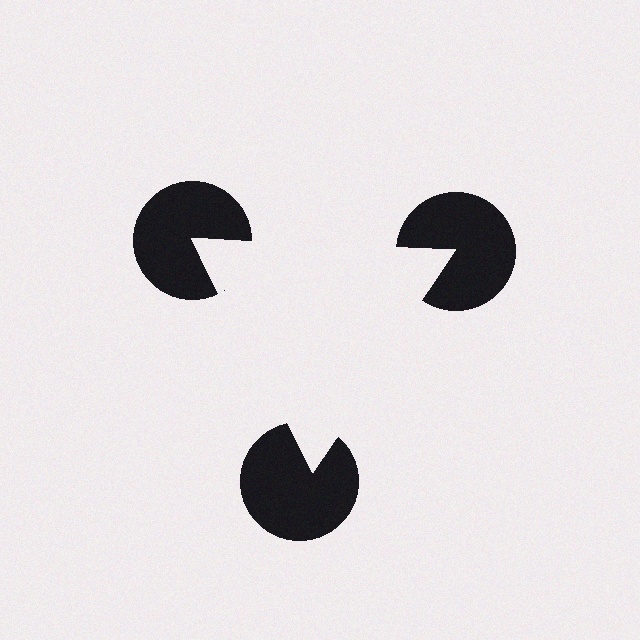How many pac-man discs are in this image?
There are 3 — one at each vertex of the illusory triangle.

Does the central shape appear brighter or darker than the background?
It typically appears slightly brighter than the background, even though no actual brightness change is drawn.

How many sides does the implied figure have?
3 sides.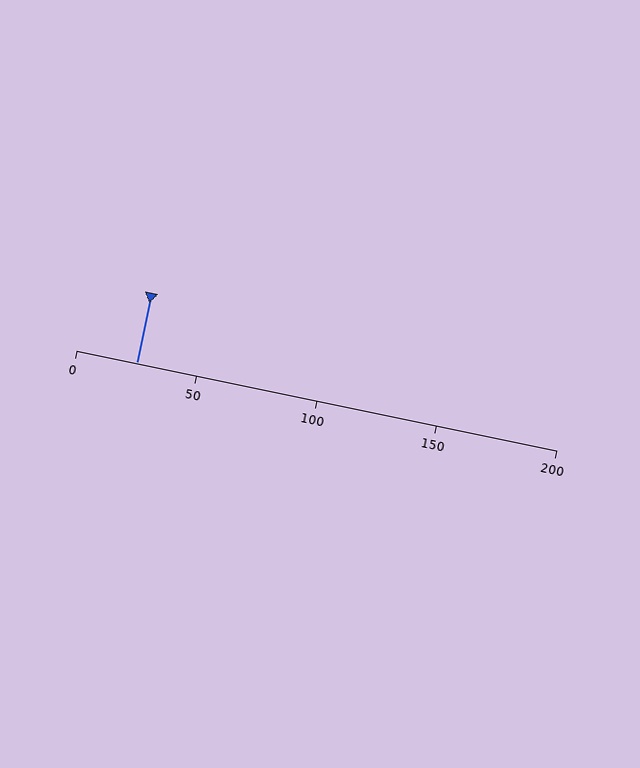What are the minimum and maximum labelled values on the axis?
The axis runs from 0 to 200.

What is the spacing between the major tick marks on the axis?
The major ticks are spaced 50 apart.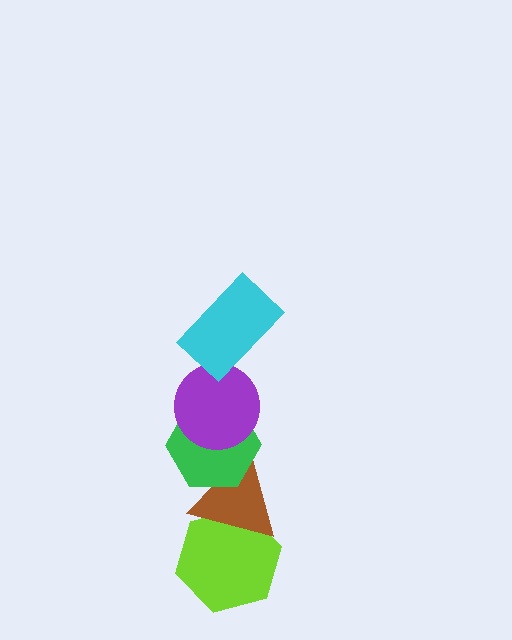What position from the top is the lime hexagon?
The lime hexagon is 5th from the top.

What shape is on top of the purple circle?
The cyan rectangle is on top of the purple circle.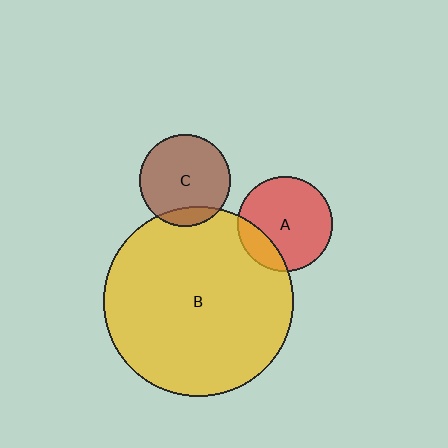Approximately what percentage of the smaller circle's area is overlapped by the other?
Approximately 15%.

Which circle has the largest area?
Circle B (yellow).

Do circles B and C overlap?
Yes.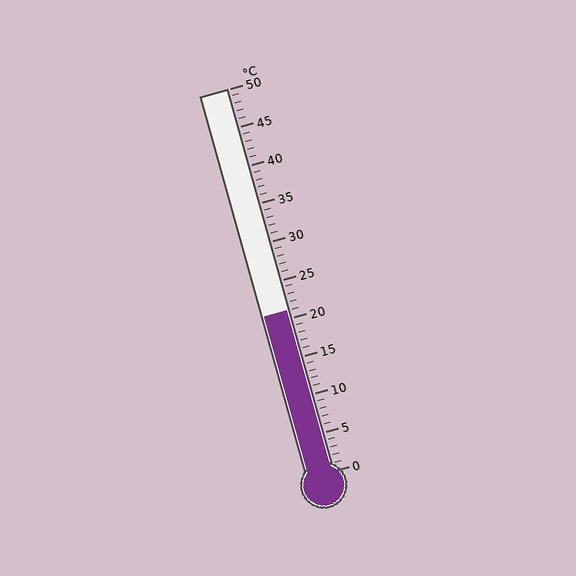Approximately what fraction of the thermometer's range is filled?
The thermometer is filled to approximately 40% of its range.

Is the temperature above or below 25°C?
The temperature is below 25°C.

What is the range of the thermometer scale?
The thermometer scale ranges from 0°C to 50°C.